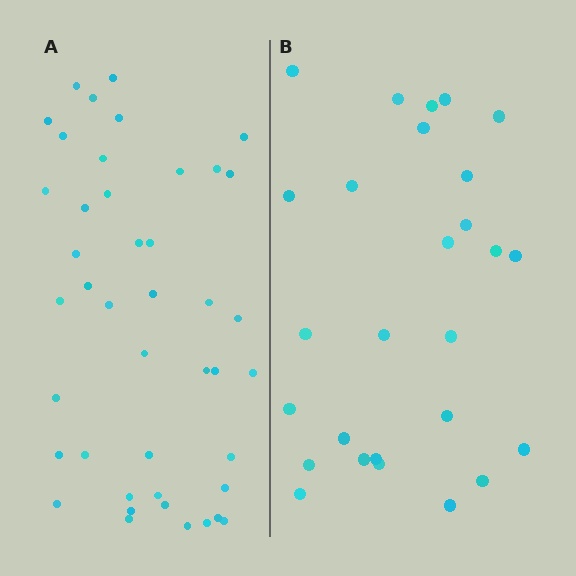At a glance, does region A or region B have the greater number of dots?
Region A (the left region) has more dots.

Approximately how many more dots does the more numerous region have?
Region A has approximately 15 more dots than region B.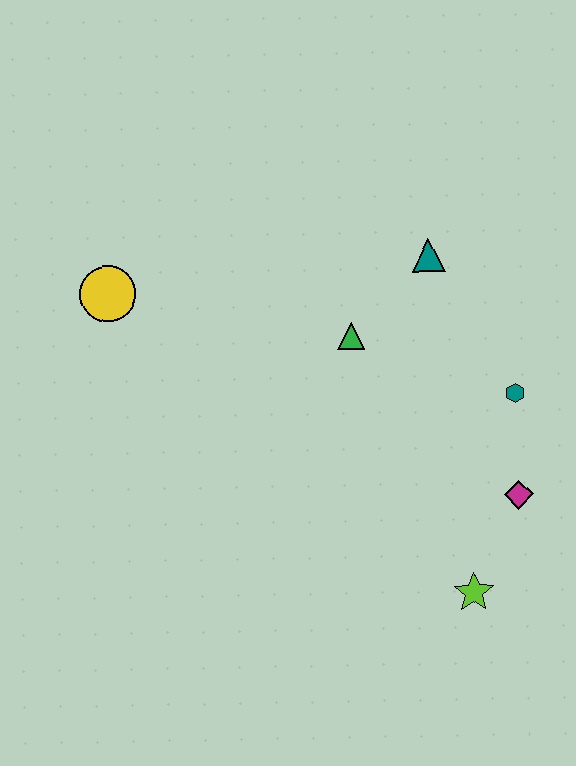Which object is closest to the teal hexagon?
The magenta diamond is closest to the teal hexagon.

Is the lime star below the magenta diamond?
Yes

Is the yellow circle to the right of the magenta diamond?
No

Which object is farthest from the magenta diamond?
The yellow circle is farthest from the magenta diamond.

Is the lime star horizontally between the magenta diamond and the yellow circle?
Yes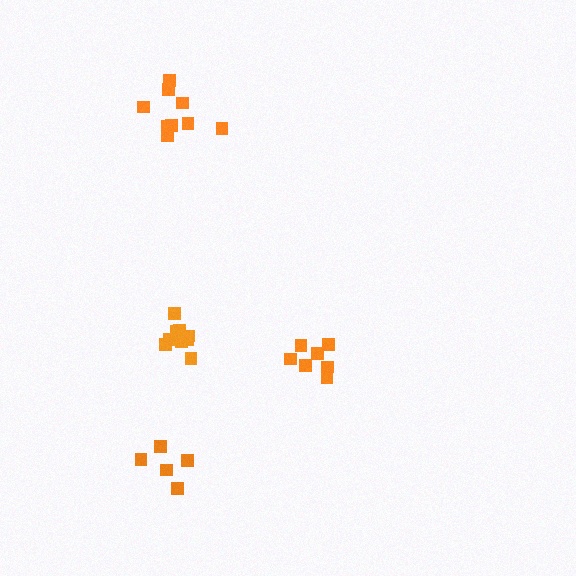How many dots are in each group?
Group 1: 5 dots, Group 2: 10 dots, Group 3: 7 dots, Group 4: 10 dots (32 total).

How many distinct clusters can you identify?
There are 4 distinct clusters.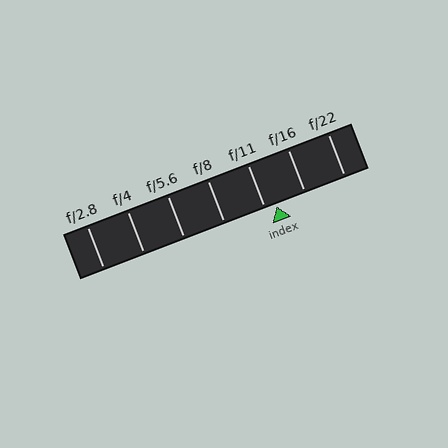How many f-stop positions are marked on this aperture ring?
There are 7 f-stop positions marked.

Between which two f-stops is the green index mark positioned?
The index mark is between f/11 and f/16.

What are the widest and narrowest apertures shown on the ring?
The widest aperture shown is f/2.8 and the narrowest is f/22.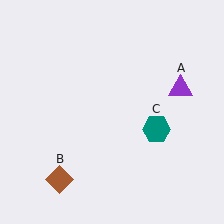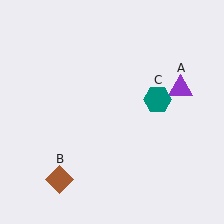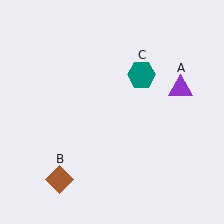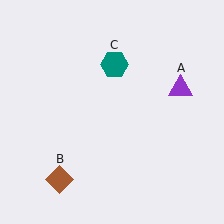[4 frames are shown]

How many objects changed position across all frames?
1 object changed position: teal hexagon (object C).